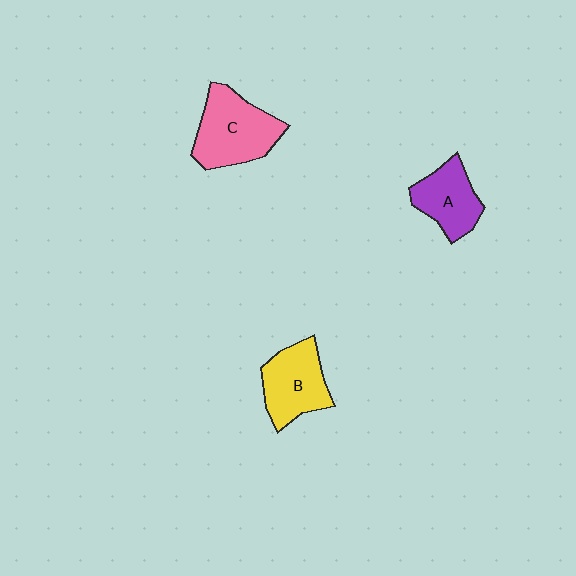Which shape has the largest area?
Shape C (pink).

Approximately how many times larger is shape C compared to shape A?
Approximately 1.4 times.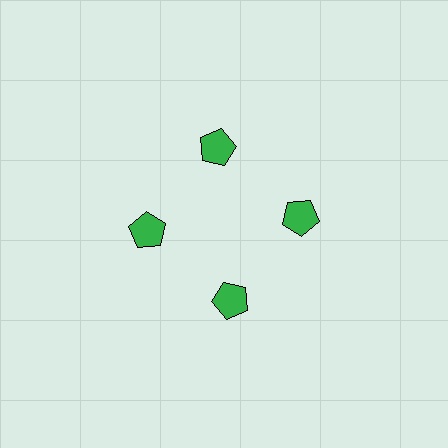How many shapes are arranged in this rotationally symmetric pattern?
There are 4 shapes, arranged in 4 groups of 1.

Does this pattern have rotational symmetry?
Yes, this pattern has 4-fold rotational symmetry. It looks the same after rotating 90 degrees around the center.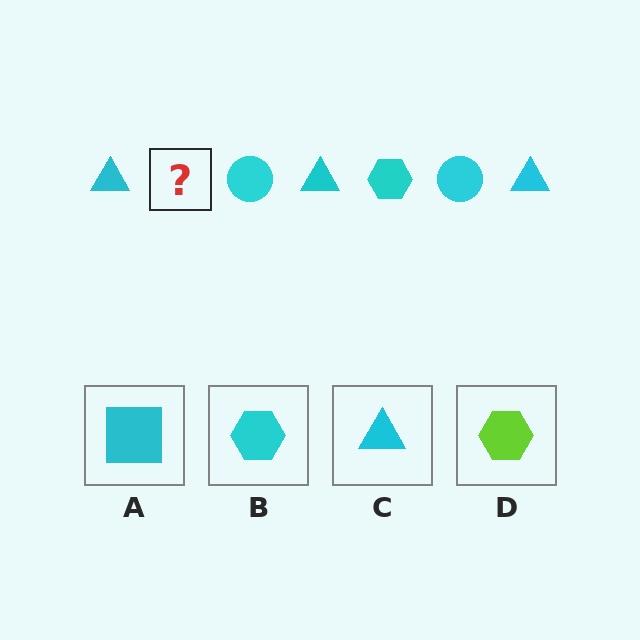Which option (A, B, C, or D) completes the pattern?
B.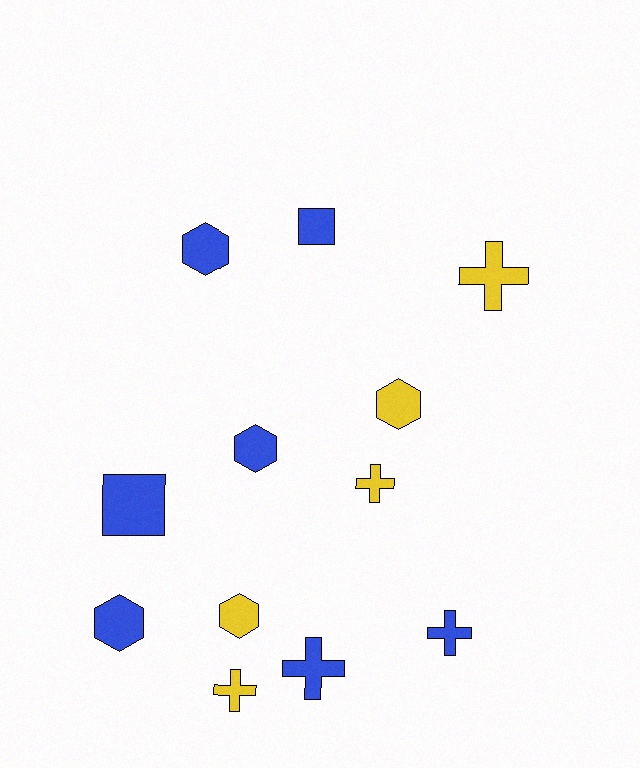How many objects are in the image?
There are 12 objects.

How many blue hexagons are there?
There are 3 blue hexagons.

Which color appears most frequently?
Blue, with 7 objects.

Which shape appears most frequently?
Cross, with 5 objects.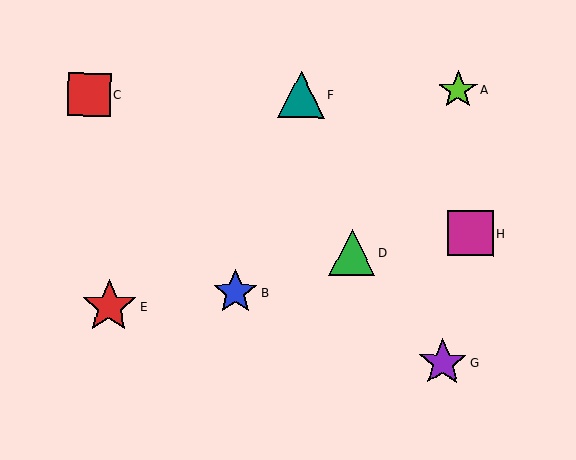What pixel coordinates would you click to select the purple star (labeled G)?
Click at (443, 363) to select the purple star G.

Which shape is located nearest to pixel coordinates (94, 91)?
The red square (labeled C) at (89, 94) is nearest to that location.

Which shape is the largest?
The red star (labeled E) is the largest.